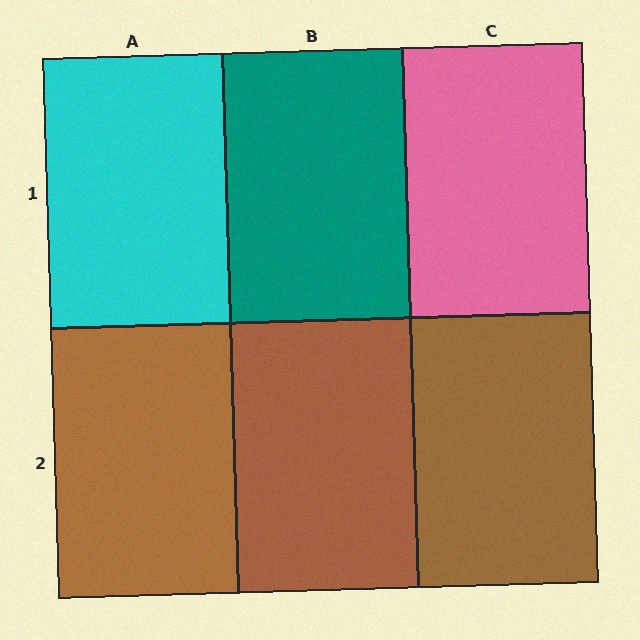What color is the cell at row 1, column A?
Cyan.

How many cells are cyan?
1 cell is cyan.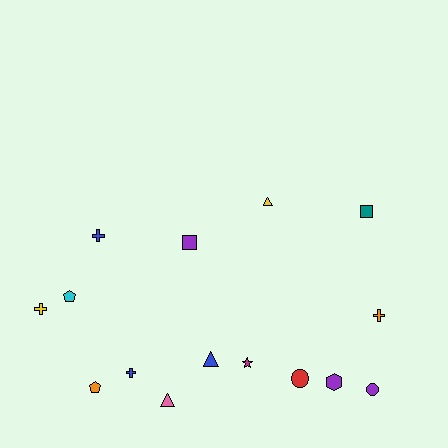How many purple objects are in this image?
There are 3 purple objects.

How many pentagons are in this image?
There are 2 pentagons.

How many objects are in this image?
There are 15 objects.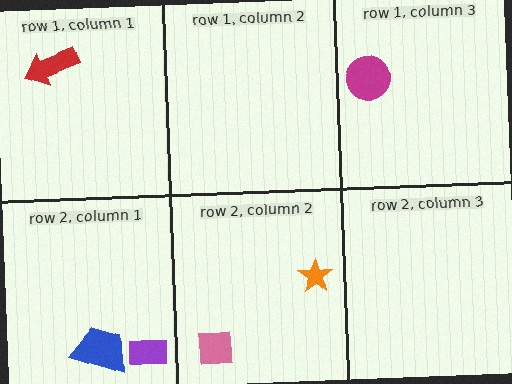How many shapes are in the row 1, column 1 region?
1.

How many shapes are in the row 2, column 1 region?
2.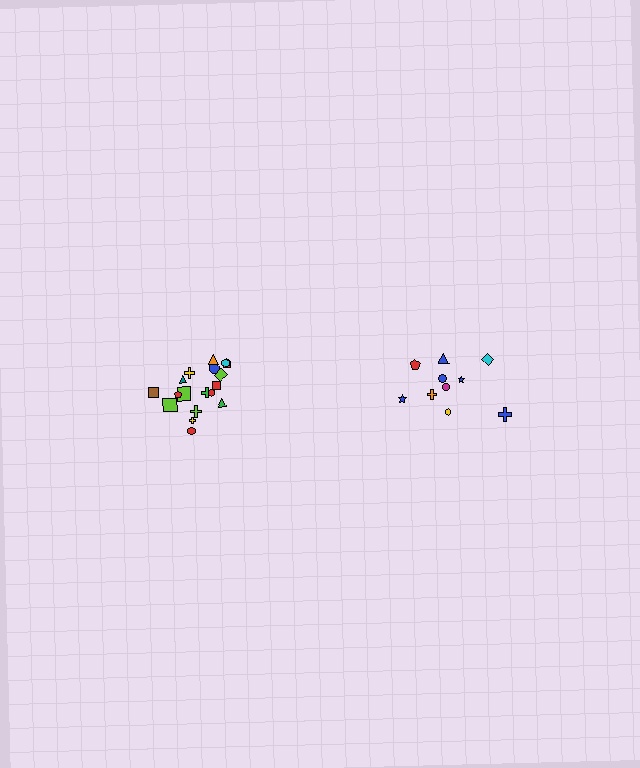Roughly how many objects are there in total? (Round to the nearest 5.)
Roughly 30 objects in total.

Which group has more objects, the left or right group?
The left group.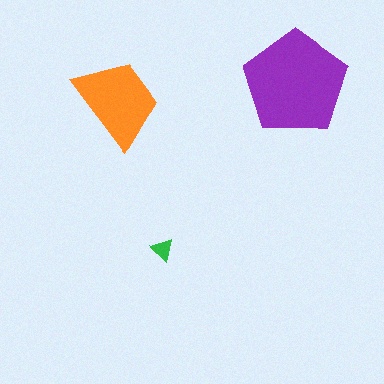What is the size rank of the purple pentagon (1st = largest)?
1st.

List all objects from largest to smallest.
The purple pentagon, the orange trapezoid, the green triangle.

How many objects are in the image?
There are 3 objects in the image.